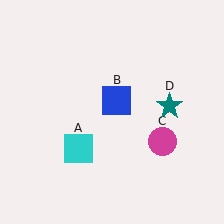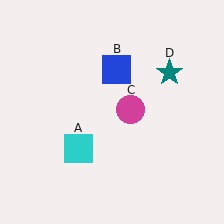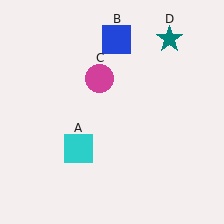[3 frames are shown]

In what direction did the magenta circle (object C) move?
The magenta circle (object C) moved up and to the left.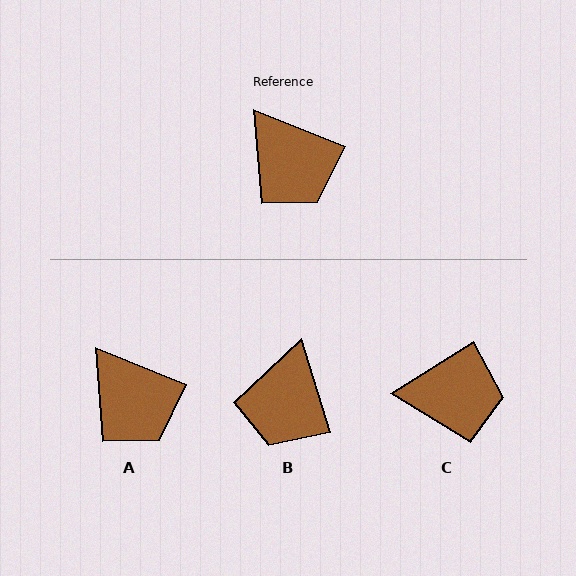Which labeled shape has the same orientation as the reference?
A.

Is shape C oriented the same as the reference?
No, it is off by about 54 degrees.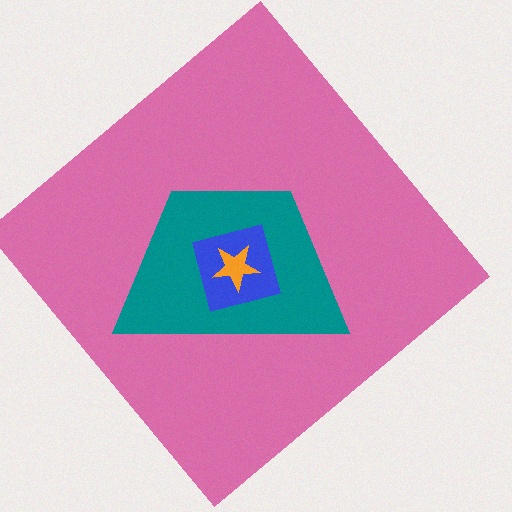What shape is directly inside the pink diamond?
The teal trapezoid.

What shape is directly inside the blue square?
The orange star.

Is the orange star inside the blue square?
Yes.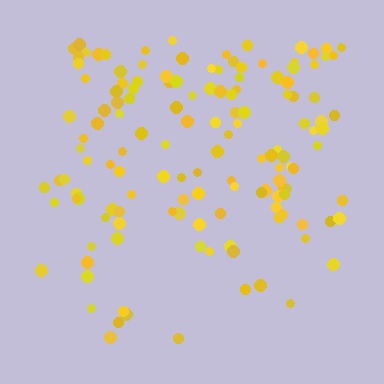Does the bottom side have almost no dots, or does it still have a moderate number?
Still a moderate number, just noticeably fewer than the top.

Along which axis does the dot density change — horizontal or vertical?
Vertical.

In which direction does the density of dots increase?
From bottom to top, with the top side densest.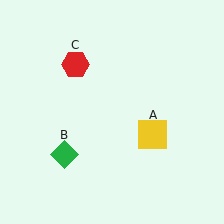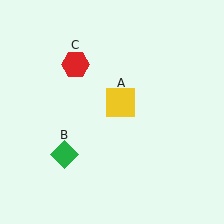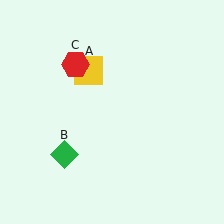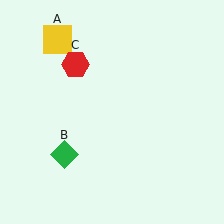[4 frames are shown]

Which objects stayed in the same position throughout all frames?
Green diamond (object B) and red hexagon (object C) remained stationary.